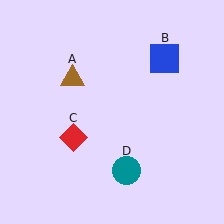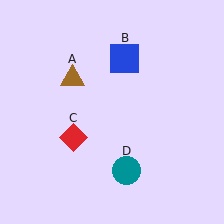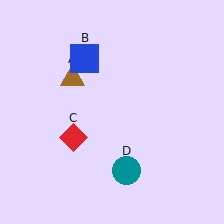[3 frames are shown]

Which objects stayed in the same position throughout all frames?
Brown triangle (object A) and red diamond (object C) and teal circle (object D) remained stationary.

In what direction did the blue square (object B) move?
The blue square (object B) moved left.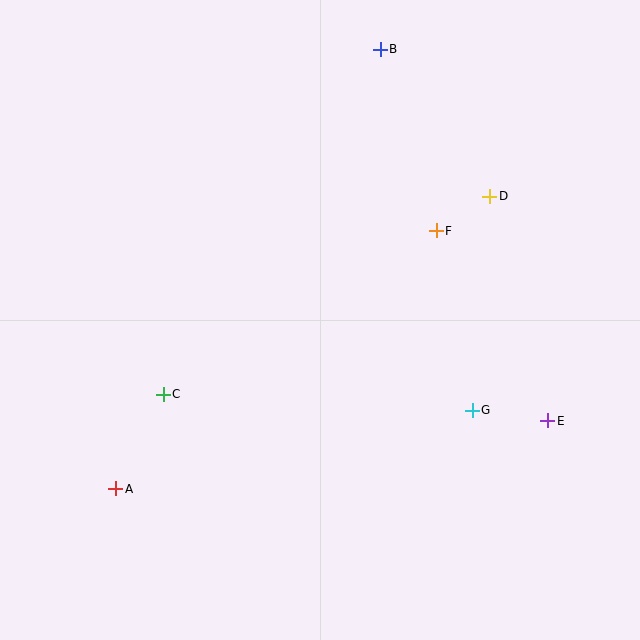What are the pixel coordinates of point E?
Point E is at (548, 421).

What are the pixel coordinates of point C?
Point C is at (163, 394).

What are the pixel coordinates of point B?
Point B is at (380, 49).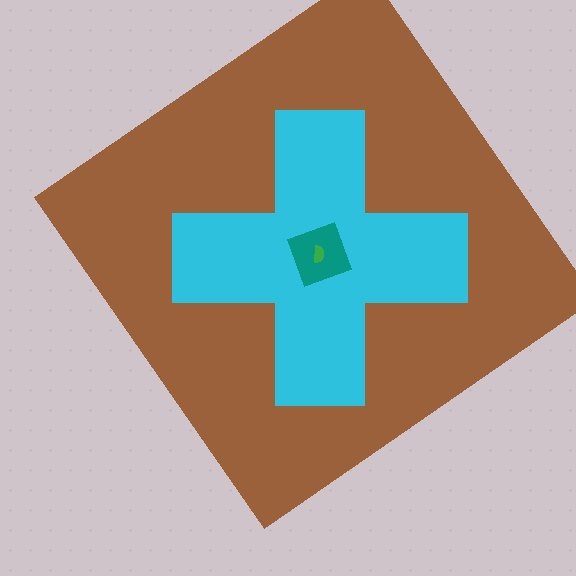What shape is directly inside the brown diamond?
The cyan cross.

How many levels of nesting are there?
4.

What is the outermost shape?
The brown diamond.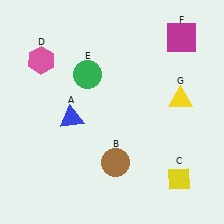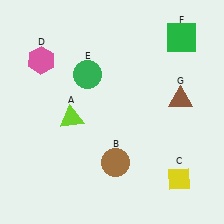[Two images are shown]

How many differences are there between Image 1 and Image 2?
There are 3 differences between the two images.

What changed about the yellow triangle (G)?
In Image 1, G is yellow. In Image 2, it changed to brown.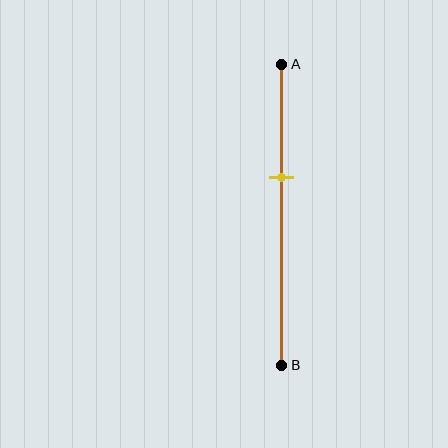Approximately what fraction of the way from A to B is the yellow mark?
The yellow mark is approximately 40% of the way from A to B.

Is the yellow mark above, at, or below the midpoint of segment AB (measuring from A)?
The yellow mark is above the midpoint of segment AB.